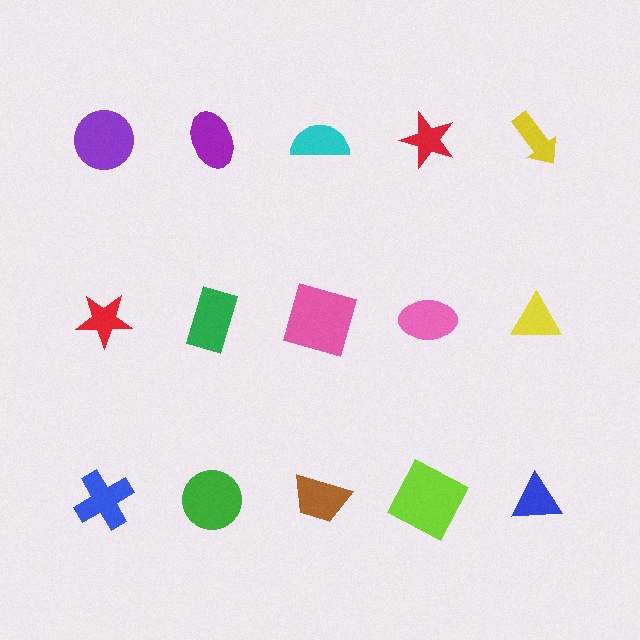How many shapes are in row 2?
5 shapes.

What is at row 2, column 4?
A pink ellipse.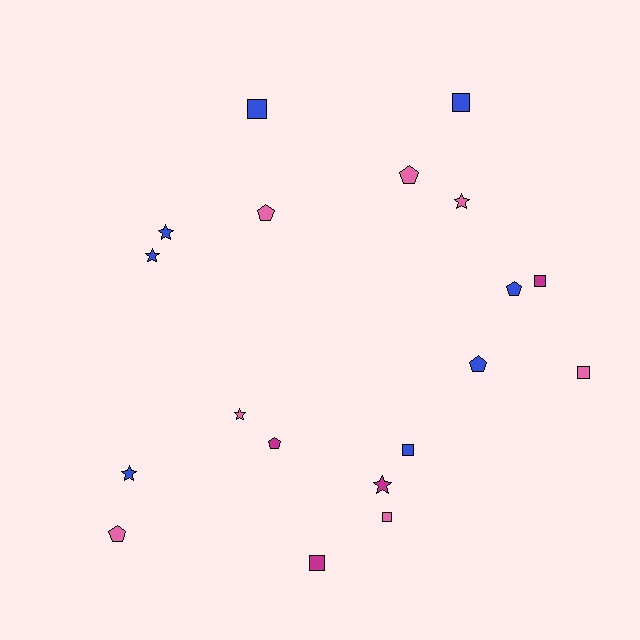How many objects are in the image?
There are 19 objects.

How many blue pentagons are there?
There are 2 blue pentagons.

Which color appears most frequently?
Blue, with 8 objects.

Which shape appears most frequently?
Square, with 7 objects.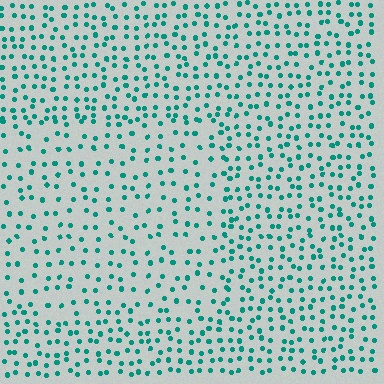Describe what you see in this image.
The image contains small teal elements arranged at two different densities. A rectangle-shaped region is visible where the elements are less densely packed than the surrounding area.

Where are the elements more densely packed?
The elements are more densely packed outside the rectangle boundary.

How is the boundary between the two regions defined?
The boundary is defined by a change in element density (approximately 1.6x ratio). All elements are the same color, size, and shape.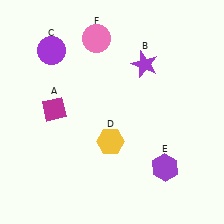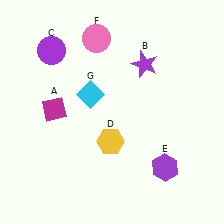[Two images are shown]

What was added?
A cyan diamond (G) was added in Image 2.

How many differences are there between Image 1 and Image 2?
There is 1 difference between the two images.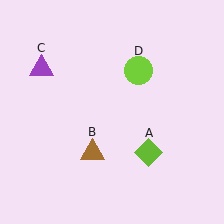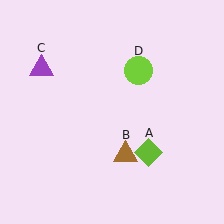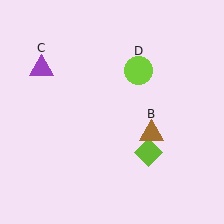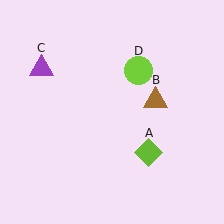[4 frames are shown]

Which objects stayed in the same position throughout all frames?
Lime diamond (object A) and purple triangle (object C) and lime circle (object D) remained stationary.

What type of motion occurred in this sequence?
The brown triangle (object B) rotated counterclockwise around the center of the scene.